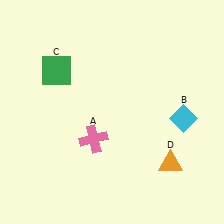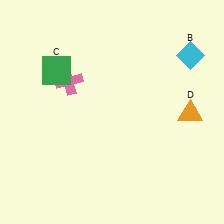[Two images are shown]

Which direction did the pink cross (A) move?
The pink cross (A) moved up.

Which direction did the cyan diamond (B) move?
The cyan diamond (B) moved up.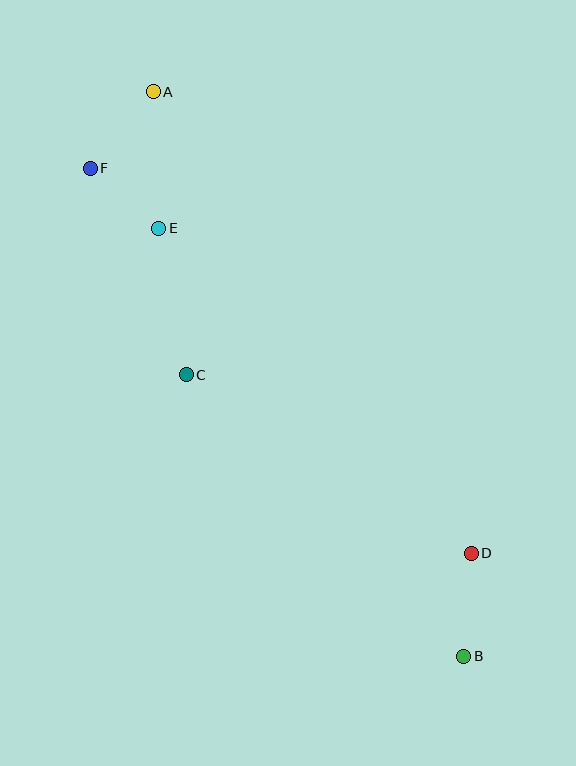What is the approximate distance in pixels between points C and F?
The distance between C and F is approximately 228 pixels.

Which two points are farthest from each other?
Points A and B are farthest from each other.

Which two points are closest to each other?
Points E and F are closest to each other.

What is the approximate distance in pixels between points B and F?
The distance between B and F is approximately 615 pixels.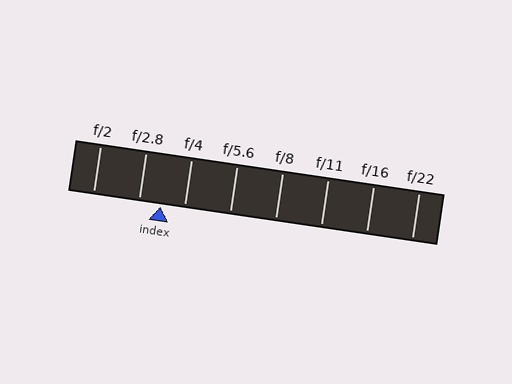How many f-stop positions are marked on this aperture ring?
There are 8 f-stop positions marked.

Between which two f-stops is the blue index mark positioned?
The index mark is between f/2.8 and f/4.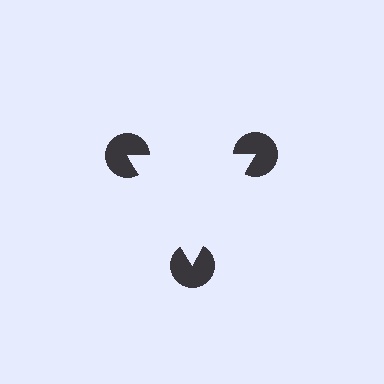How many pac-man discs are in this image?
There are 3 — one at each vertex of the illusory triangle.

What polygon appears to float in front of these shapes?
An illusory triangle — its edges are inferred from the aligned wedge cuts in the pac-man discs, not physically drawn.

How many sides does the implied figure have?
3 sides.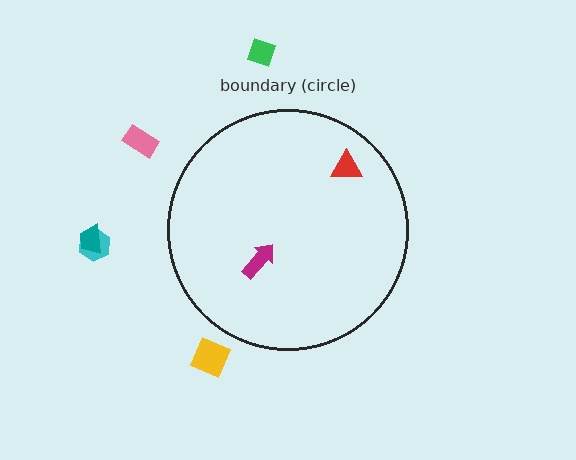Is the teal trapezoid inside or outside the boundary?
Outside.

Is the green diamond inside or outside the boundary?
Outside.